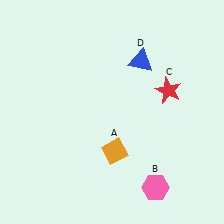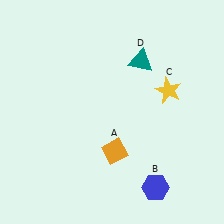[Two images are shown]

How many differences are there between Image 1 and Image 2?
There are 3 differences between the two images.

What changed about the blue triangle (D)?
In Image 1, D is blue. In Image 2, it changed to teal.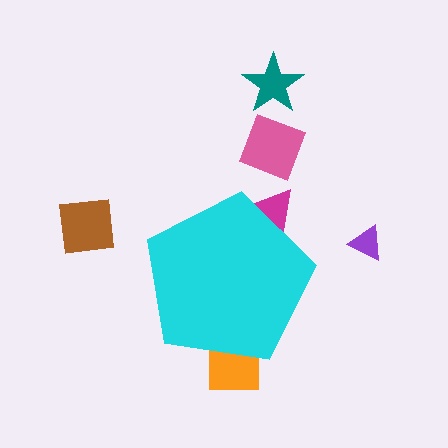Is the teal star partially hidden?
No, the teal star is fully visible.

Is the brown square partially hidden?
No, the brown square is fully visible.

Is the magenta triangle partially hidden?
Yes, the magenta triangle is partially hidden behind the cyan pentagon.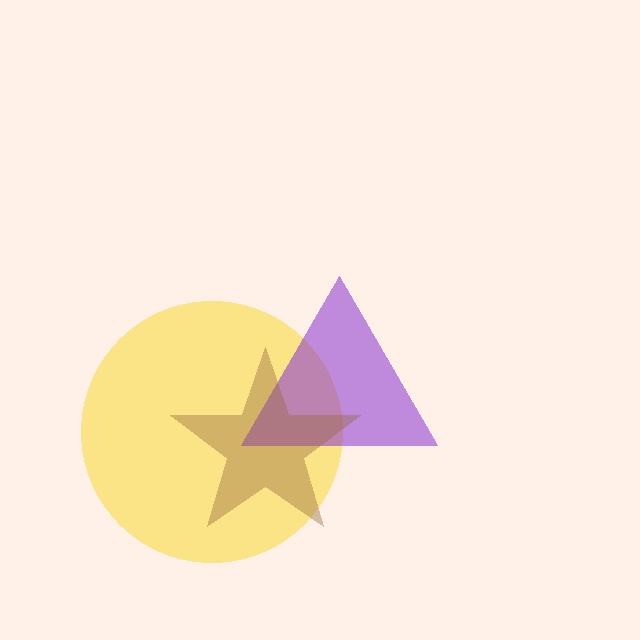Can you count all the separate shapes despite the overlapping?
Yes, there are 3 separate shapes.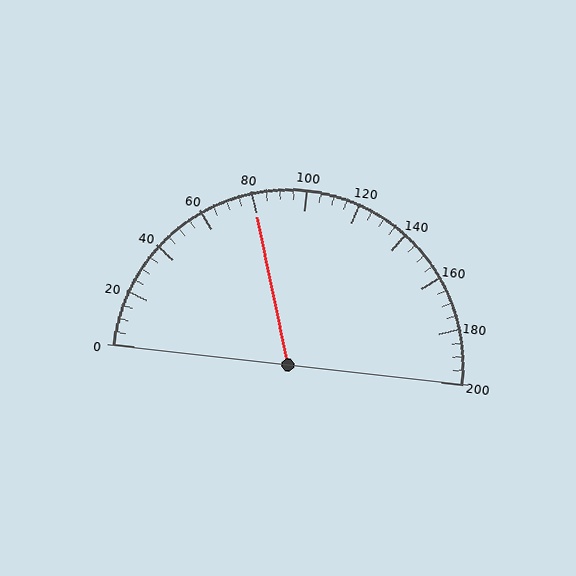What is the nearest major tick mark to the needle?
The nearest major tick mark is 80.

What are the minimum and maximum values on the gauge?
The gauge ranges from 0 to 200.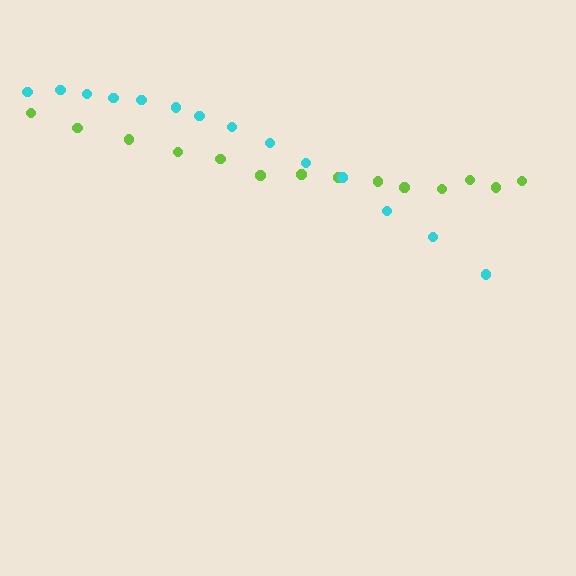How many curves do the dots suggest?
There are 2 distinct paths.